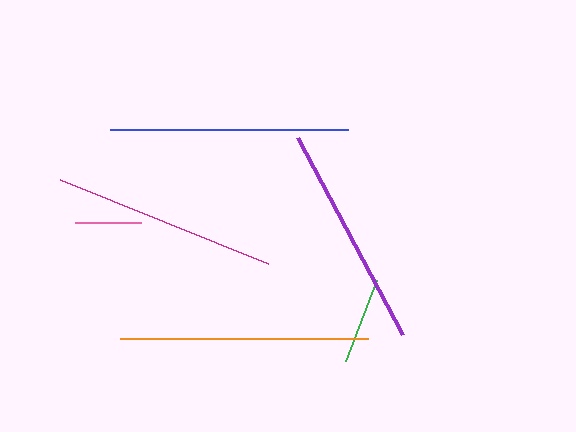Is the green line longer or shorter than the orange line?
The orange line is longer than the green line.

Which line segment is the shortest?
The pink line is the shortest at approximately 66 pixels.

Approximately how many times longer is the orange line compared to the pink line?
The orange line is approximately 3.8 times the length of the pink line.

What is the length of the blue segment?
The blue segment is approximately 238 pixels long.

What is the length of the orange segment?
The orange segment is approximately 249 pixels long.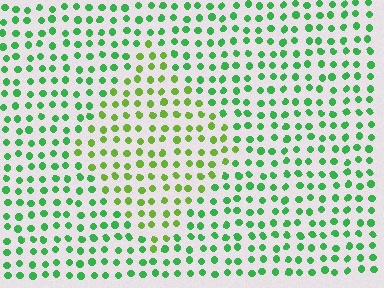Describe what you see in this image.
The image is filled with small green elements in a uniform arrangement. A diamond-shaped region is visible where the elements are tinted to a slightly different hue, forming a subtle color boundary.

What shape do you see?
I see a diamond.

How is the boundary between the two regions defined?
The boundary is defined purely by a slight shift in hue (about 36 degrees). Spacing, size, and orientation are identical on both sides.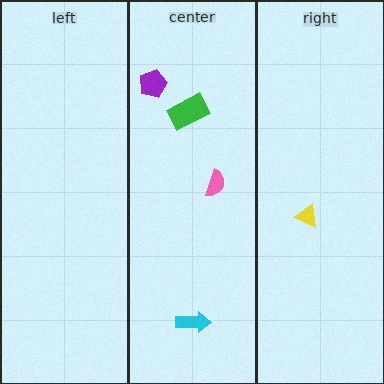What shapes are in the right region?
The yellow triangle.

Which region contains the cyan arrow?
The center region.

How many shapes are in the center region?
4.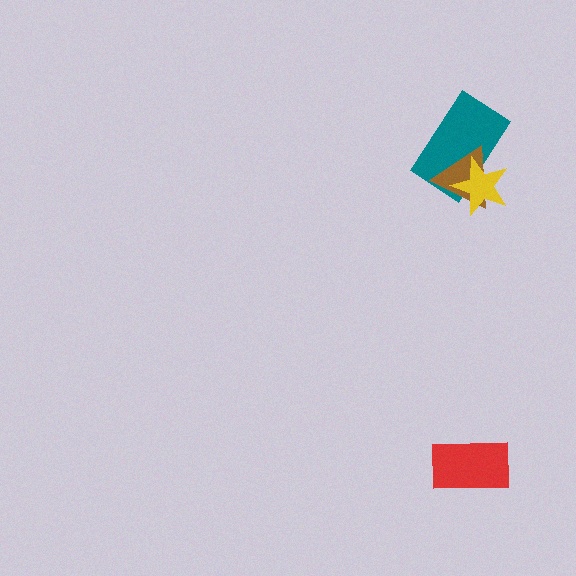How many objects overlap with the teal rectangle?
2 objects overlap with the teal rectangle.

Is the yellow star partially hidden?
No, no other shape covers it.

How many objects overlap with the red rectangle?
0 objects overlap with the red rectangle.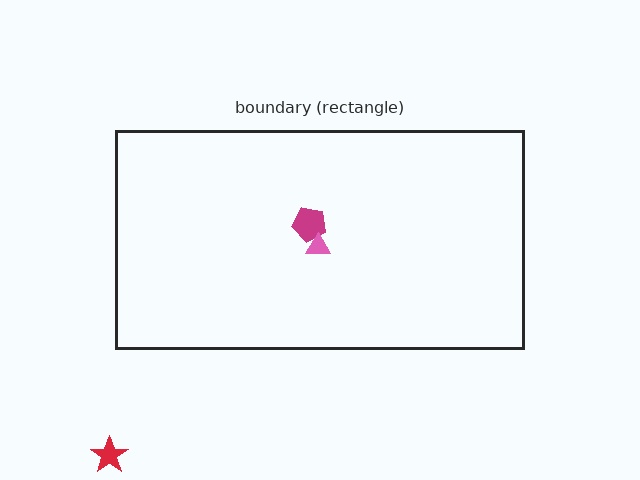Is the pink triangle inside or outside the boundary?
Inside.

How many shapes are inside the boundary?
2 inside, 1 outside.